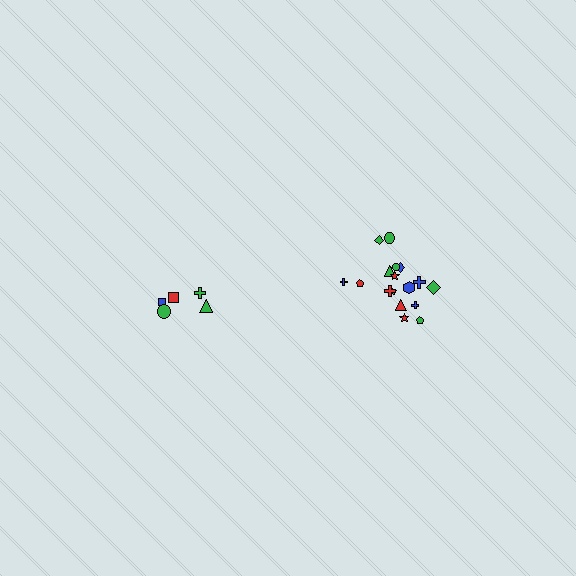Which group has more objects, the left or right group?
The right group.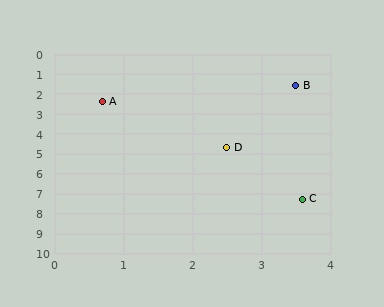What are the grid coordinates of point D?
Point D is at approximately (2.5, 4.7).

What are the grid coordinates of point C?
Point C is at approximately (3.6, 7.3).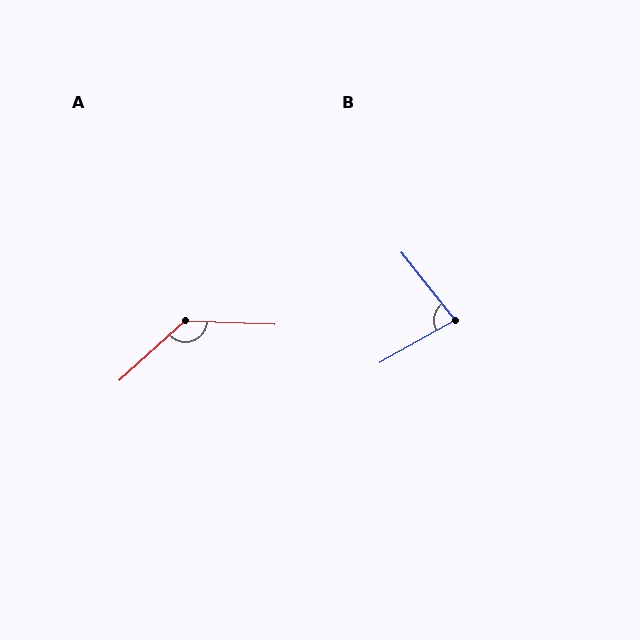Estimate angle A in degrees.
Approximately 136 degrees.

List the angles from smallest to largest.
B (81°), A (136°).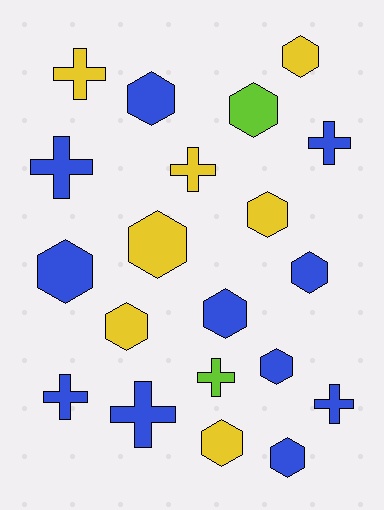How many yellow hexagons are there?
There are 5 yellow hexagons.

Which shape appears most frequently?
Hexagon, with 12 objects.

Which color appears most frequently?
Blue, with 11 objects.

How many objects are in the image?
There are 20 objects.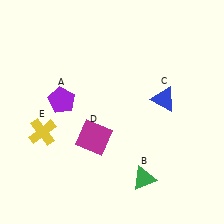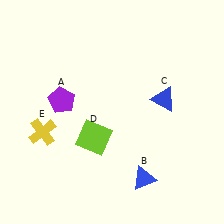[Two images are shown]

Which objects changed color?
B changed from green to blue. D changed from magenta to lime.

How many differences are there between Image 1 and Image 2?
There are 2 differences between the two images.